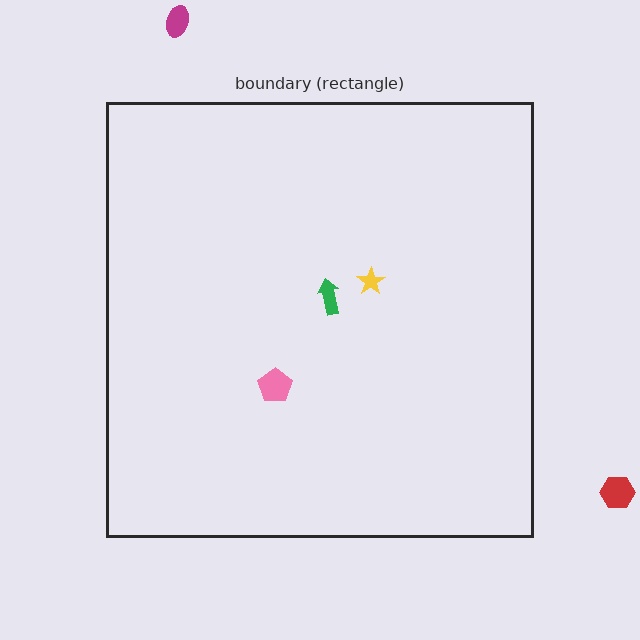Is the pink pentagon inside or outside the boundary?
Inside.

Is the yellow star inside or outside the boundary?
Inside.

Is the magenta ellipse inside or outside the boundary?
Outside.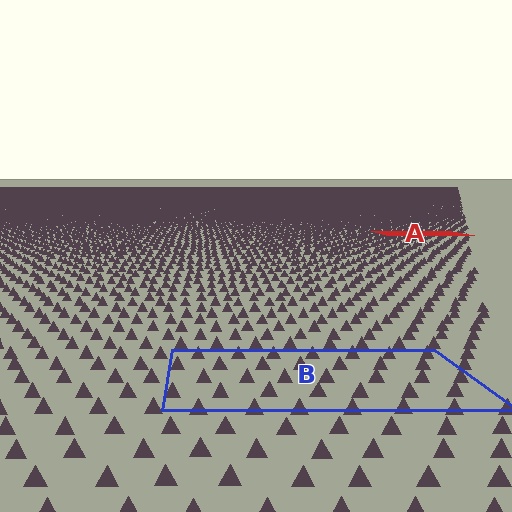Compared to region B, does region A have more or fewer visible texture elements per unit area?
Region A has more texture elements per unit area — they are packed more densely because it is farther away.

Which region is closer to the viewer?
Region B is closer. The texture elements there are larger and more spread out.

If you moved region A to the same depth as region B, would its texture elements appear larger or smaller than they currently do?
They would appear larger. At a closer depth, the same texture elements are projected at a bigger on-screen size.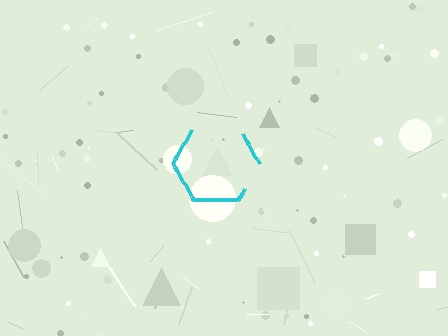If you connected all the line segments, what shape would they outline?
They would outline a hexagon.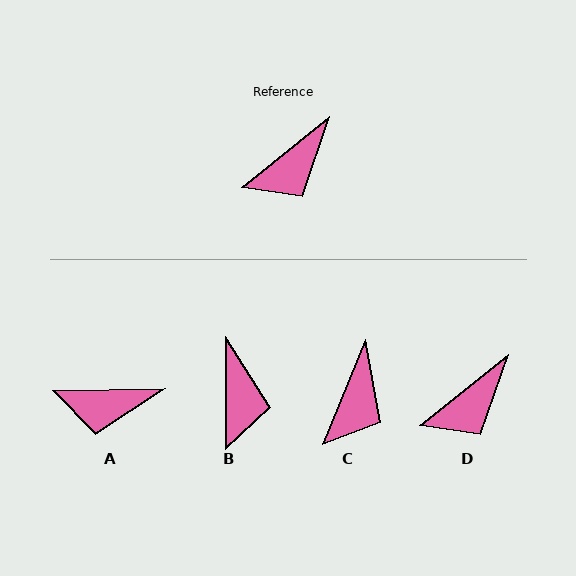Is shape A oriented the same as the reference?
No, it is off by about 38 degrees.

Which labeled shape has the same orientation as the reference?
D.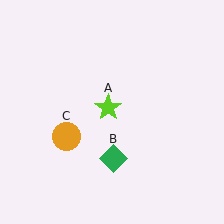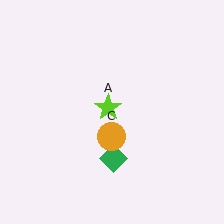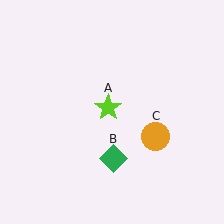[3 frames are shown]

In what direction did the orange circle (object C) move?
The orange circle (object C) moved right.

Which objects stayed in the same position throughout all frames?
Lime star (object A) and green diamond (object B) remained stationary.